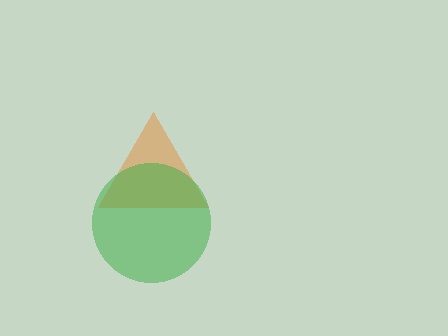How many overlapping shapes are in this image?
There are 2 overlapping shapes in the image.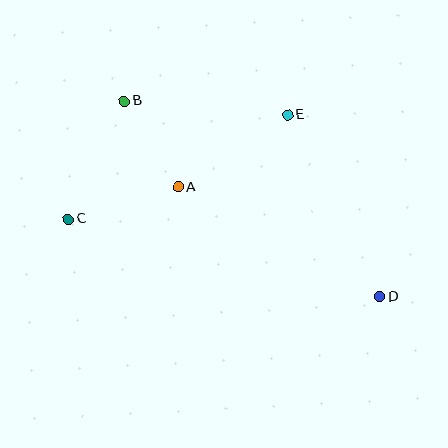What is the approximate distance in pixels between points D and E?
The distance between D and E is approximately 204 pixels.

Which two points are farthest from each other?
Points B and D are farthest from each other.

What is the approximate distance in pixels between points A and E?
The distance between A and E is approximately 131 pixels.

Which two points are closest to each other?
Points A and B are closest to each other.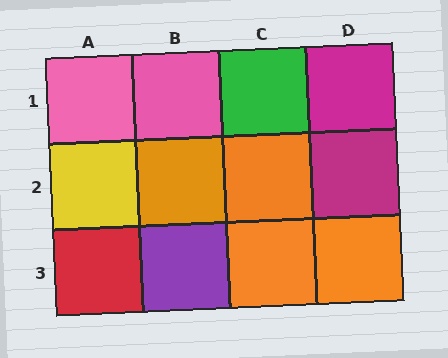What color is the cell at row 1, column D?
Magenta.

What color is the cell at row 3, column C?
Orange.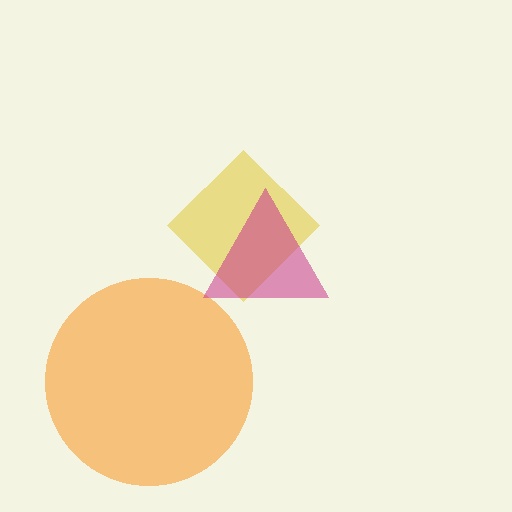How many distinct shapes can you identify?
There are 3 distinct shapes: an orange circle, a yellow diamond, a magenta triangle.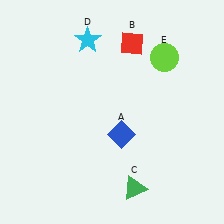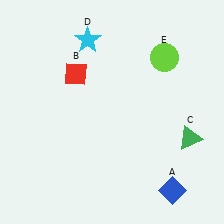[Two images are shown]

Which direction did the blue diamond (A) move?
The blue diamond (A) moved down.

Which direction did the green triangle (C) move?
The green triangle (C) moved right.